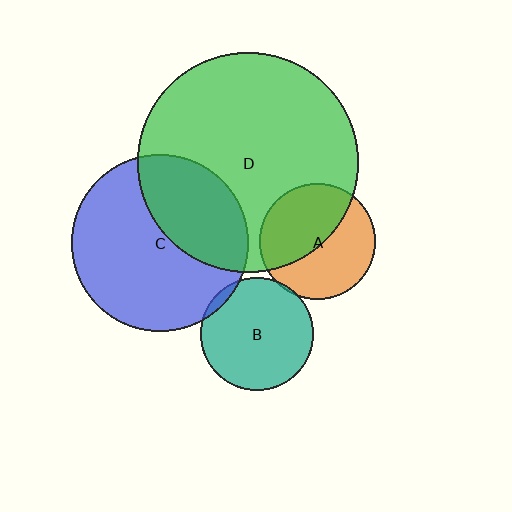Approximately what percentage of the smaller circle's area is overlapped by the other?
Approximately 50%.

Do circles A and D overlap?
Yes.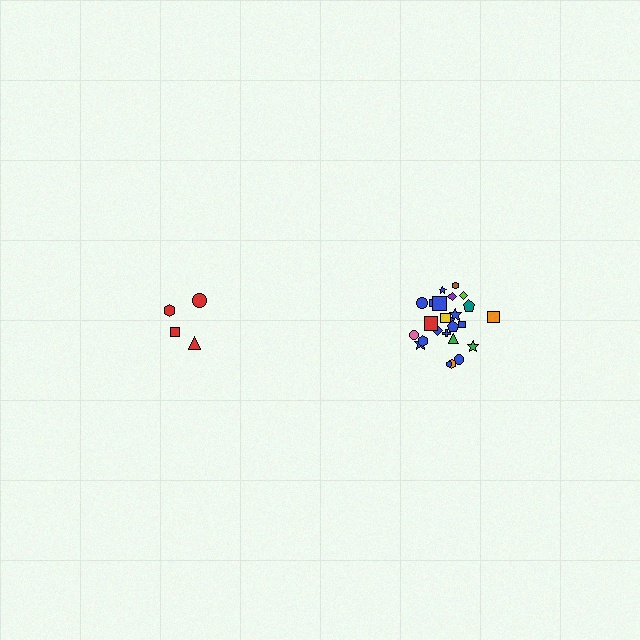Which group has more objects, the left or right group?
The right group.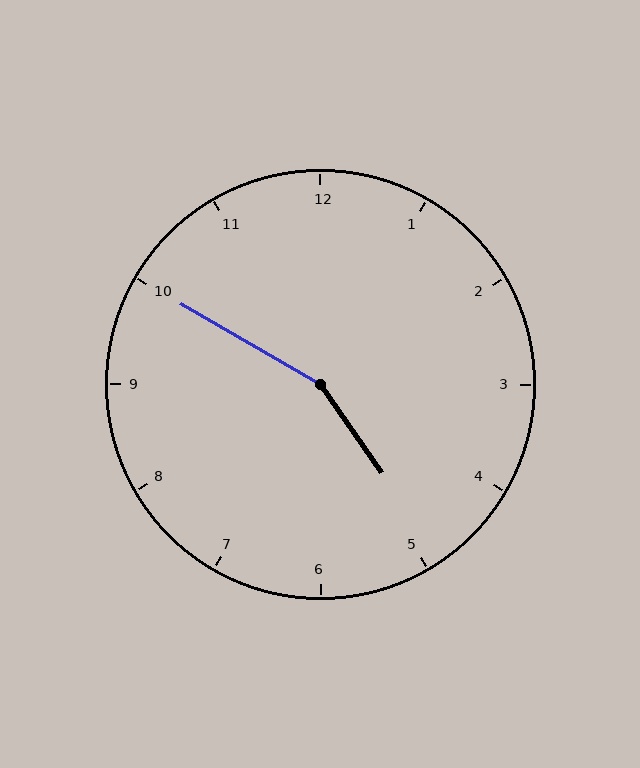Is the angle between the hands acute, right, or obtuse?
It is obtuse.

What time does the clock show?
4:50.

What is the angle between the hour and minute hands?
Approximately 155 degrees.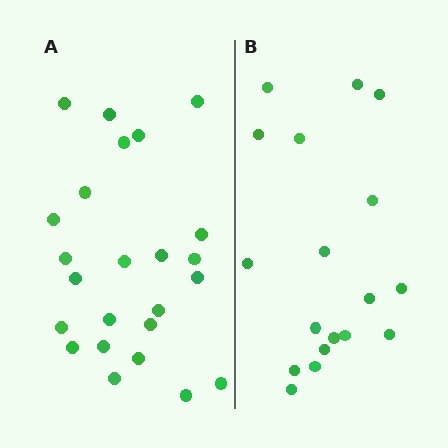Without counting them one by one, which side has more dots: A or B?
Region A (the left region) has more dots.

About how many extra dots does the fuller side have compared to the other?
Region A has about 6 more dots than region B.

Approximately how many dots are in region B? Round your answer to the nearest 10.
About 20 dots. (The exact count is 18, which rounds to 20.)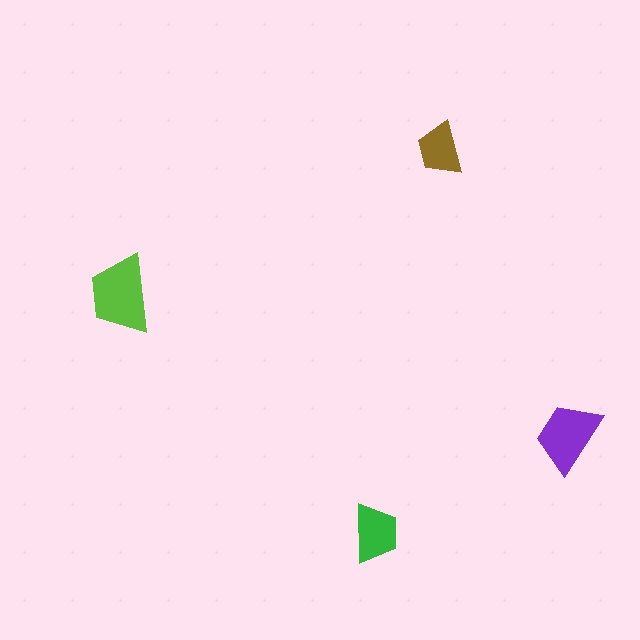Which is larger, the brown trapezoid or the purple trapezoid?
The purple one.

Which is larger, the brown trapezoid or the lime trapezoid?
The lime one.